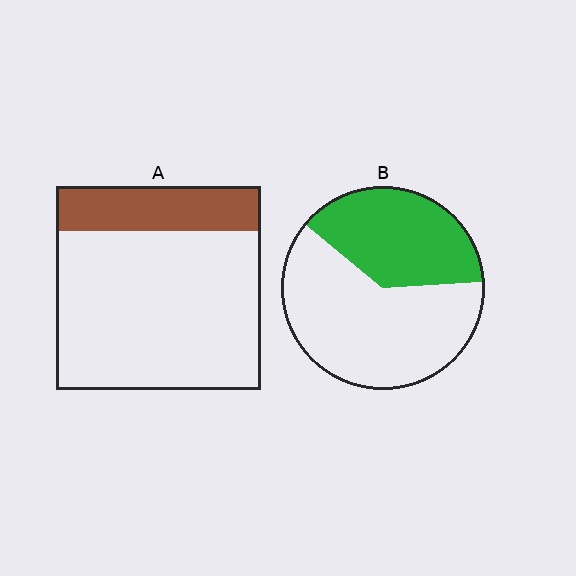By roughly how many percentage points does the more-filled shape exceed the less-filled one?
By roughly 15 percentage points (B over A).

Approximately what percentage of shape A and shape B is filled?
A is approximately 20% and B is approximately 40%.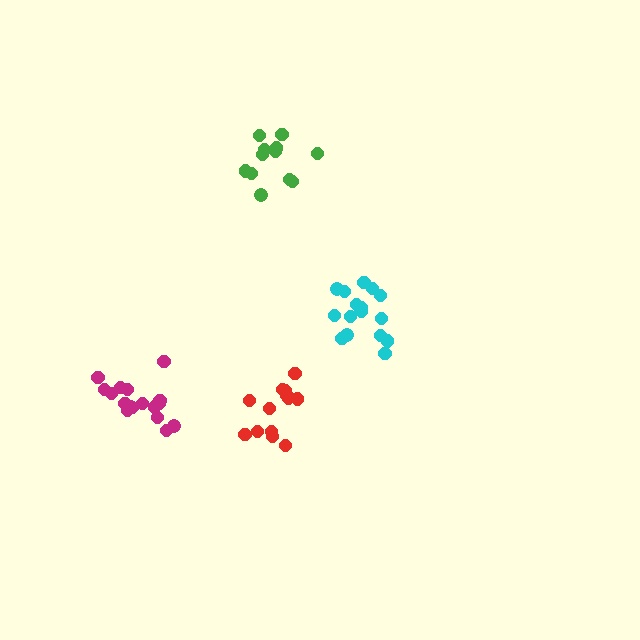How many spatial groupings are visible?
There are 4 spatial groupings.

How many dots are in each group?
Group 1: 12 dots, Group 2: 17 dots, Group 3: 18 dots, Group 4: 13 dots (60 total).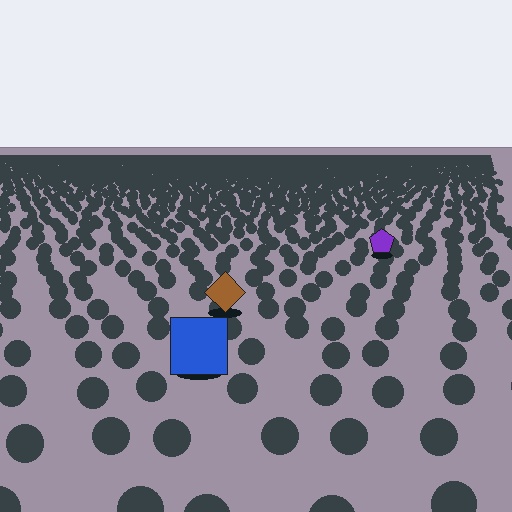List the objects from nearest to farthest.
From nearest to farthest: the blue square, the brown diamond, the purple pentagon.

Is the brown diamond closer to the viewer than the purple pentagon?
Yes. The brown diamond is closer — you can tell from the texture gradient: the ground texture is coarser near it.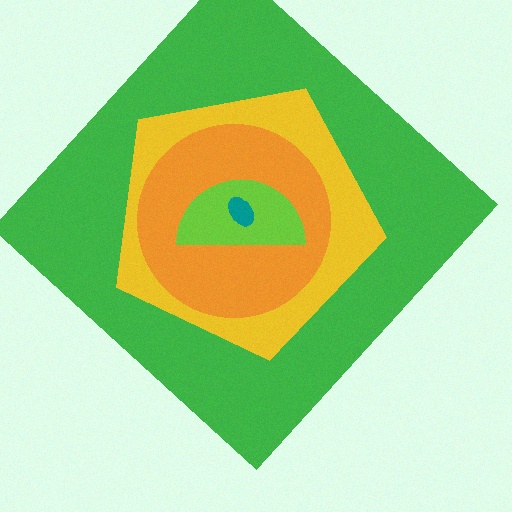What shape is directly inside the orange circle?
The lime semicircle.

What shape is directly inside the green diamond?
The yellow pentagon.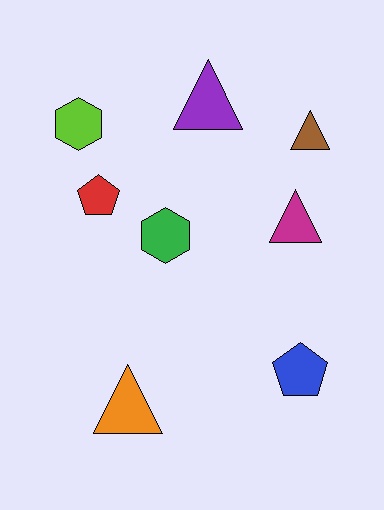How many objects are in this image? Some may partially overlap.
There are 8 objects.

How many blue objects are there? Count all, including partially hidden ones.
There is 1 blue object.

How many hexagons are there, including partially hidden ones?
There are 2 hexagons.